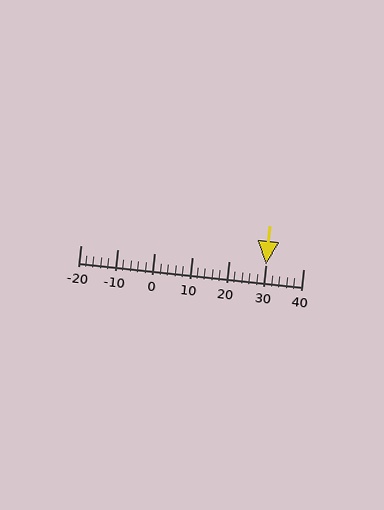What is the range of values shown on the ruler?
The ruler shows values from -20 to 40.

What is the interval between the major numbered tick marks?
The major tick marks are spaced 10 units apart.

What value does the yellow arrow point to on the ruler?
The yellow arrow points to approximately 30.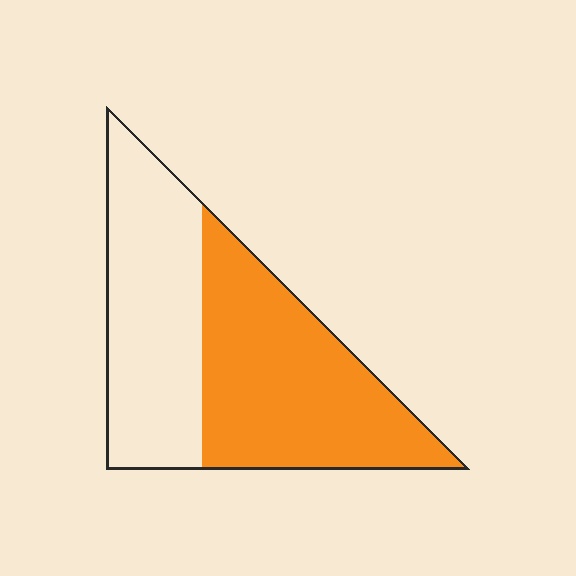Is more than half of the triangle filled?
Yes.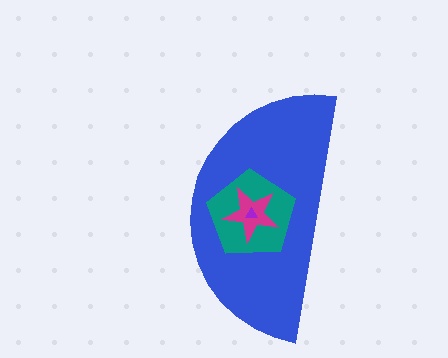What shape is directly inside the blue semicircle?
The teal pentagon.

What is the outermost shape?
The blue semicircle.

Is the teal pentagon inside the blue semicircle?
Yes.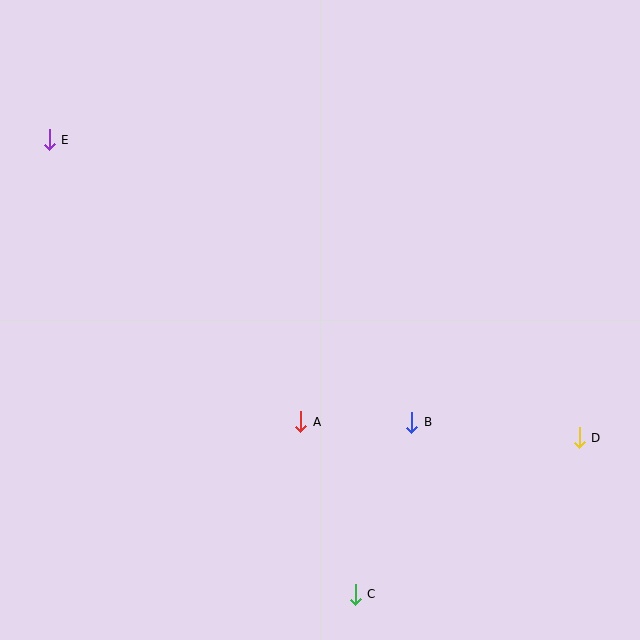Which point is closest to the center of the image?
Point A at (301, 422) is closest to the center.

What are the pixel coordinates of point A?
Point A is at (301, 422).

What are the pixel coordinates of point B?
Point B is at (412, 422).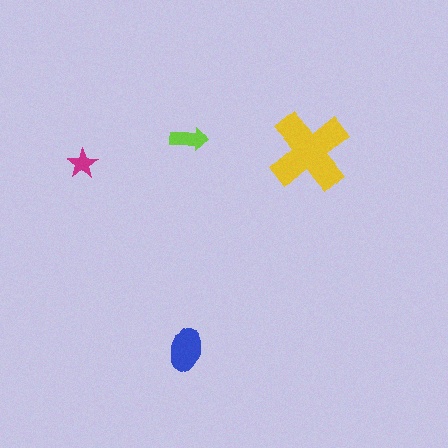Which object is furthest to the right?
The yellow cross is rightmost.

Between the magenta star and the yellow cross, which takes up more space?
The yellow cross.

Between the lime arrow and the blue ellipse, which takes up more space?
The blue ellipse.